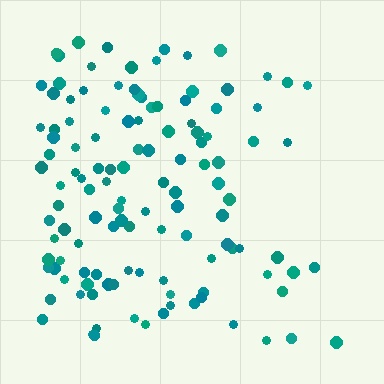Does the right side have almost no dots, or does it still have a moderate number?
Still a moderate number, just noticeably fewer than the left.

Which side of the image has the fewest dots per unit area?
The right.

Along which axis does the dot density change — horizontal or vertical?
Horizontal.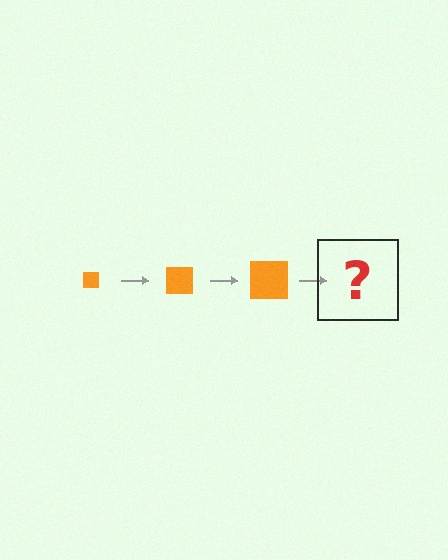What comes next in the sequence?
The next element should be an orange square, larger than the previous one.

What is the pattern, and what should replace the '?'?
The pattern is that the square gets progressively larger each step. The '?' should be an orange square, larger than the previous one.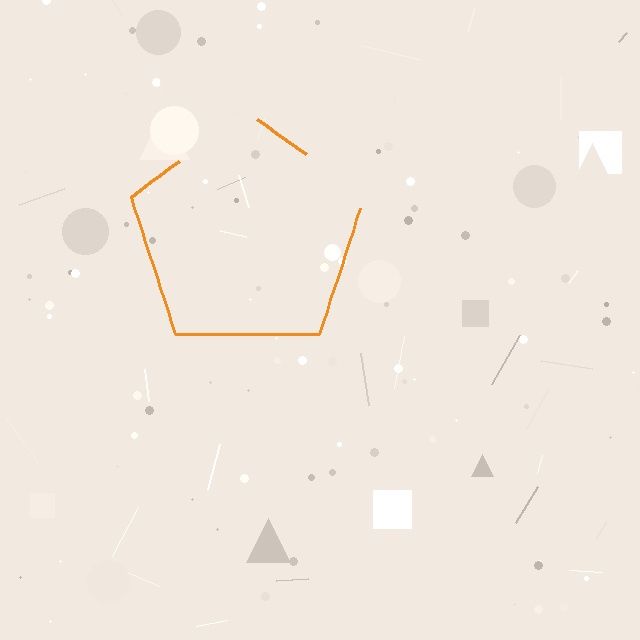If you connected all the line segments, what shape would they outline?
They would outline a pentagon.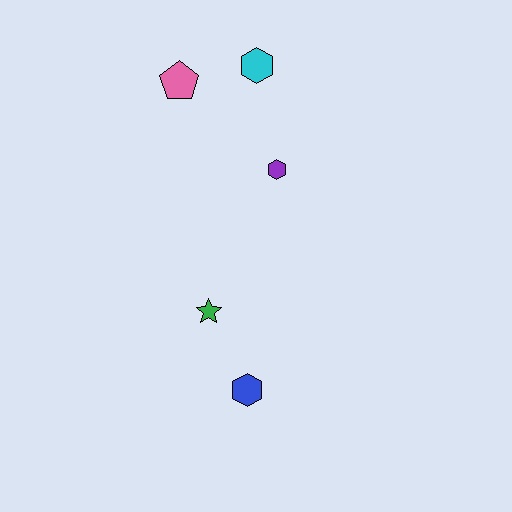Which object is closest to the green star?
The blue hexagon is closest to the green star.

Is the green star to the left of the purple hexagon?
Yes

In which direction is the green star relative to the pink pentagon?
The green star is below the pink pentagon.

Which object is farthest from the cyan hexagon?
The blue hexagon is farthest from the cyan hexagon.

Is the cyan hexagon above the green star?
Yes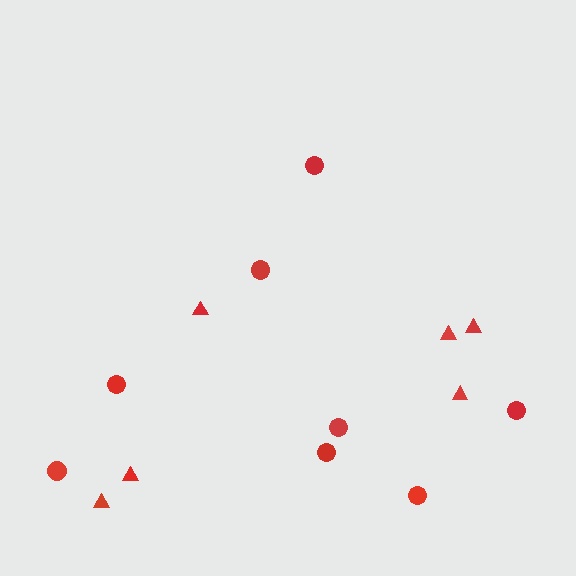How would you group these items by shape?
There are 2 groups: one group of triangles (6) and one group of circles (8).